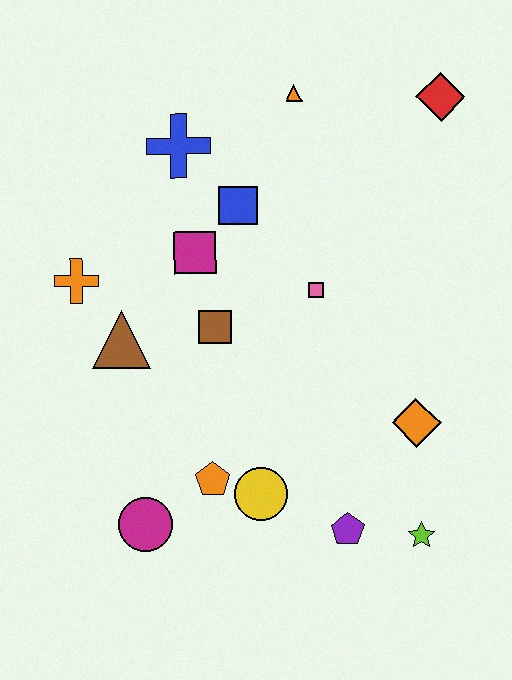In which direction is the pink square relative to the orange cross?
The pink square is to the right of the orange cross.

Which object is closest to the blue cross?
The blue square is closest to the blue cross.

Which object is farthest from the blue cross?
The lime star is farthest from the blue cross.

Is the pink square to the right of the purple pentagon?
No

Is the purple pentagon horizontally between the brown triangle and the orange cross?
No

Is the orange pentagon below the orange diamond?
Yes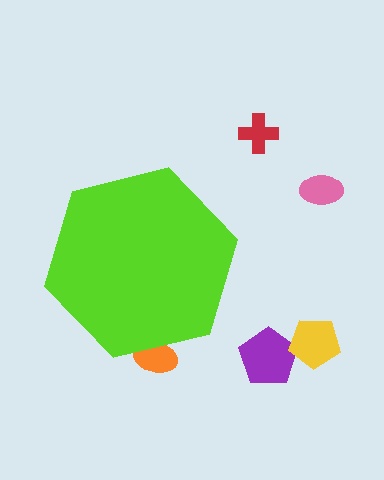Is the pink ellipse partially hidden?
No, the pink ellipse is fully visible.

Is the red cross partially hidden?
No, the red cross is fully visible.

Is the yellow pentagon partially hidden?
No, the yellow pentagon is fully visible.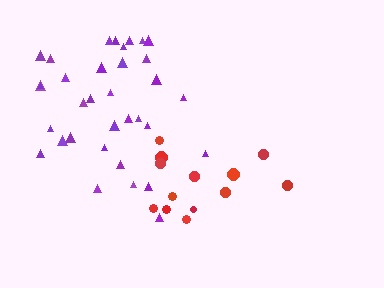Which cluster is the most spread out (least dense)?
Red.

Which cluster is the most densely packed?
Purple.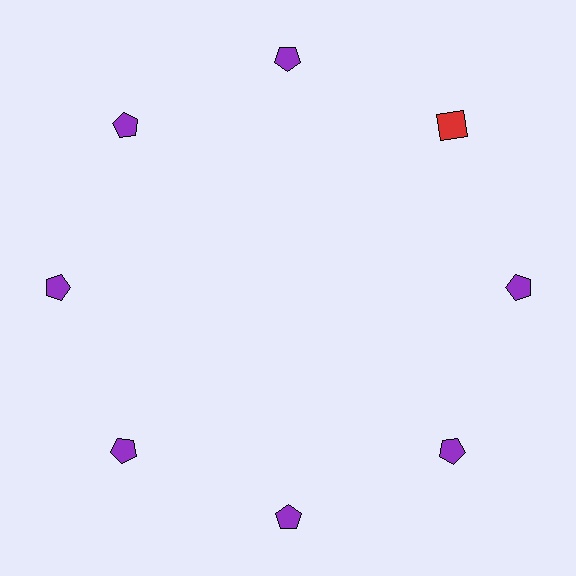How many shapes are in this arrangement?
There are 8 shapes arranged in a ring pattern.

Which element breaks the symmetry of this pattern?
The red square at roughly the 2 o'clock position breaks the symmetry. All other shapes are purple pentagons.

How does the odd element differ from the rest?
It differs in both color (red instead of purple) and shape (square instead of pentagon).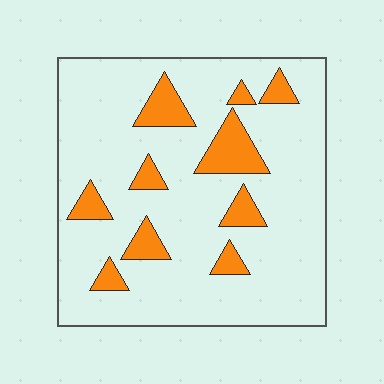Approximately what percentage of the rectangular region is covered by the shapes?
Approximately 15%.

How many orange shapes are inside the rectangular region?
10.